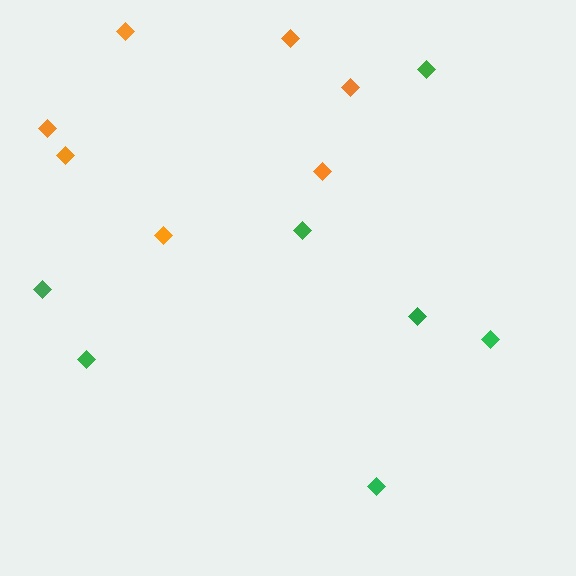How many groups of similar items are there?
There are 2 groups: one group of orange diamonds (7) and one group of green diamonds (7).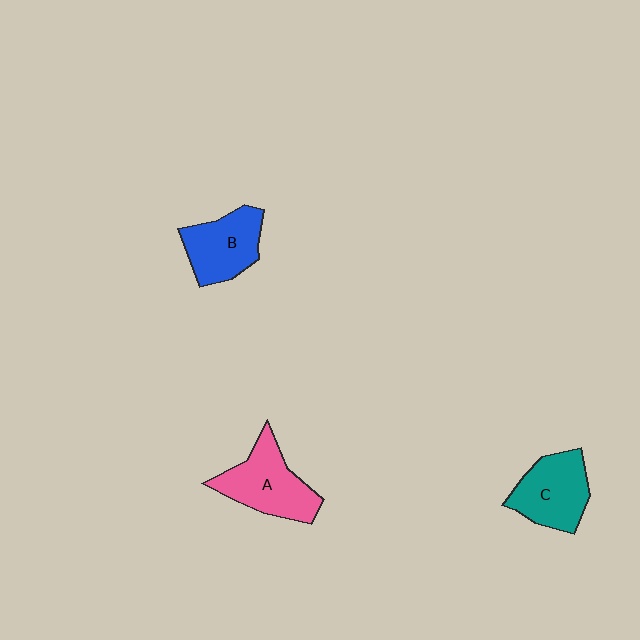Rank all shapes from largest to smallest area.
From largest to smallest: A (pink), C (teal), B (blue).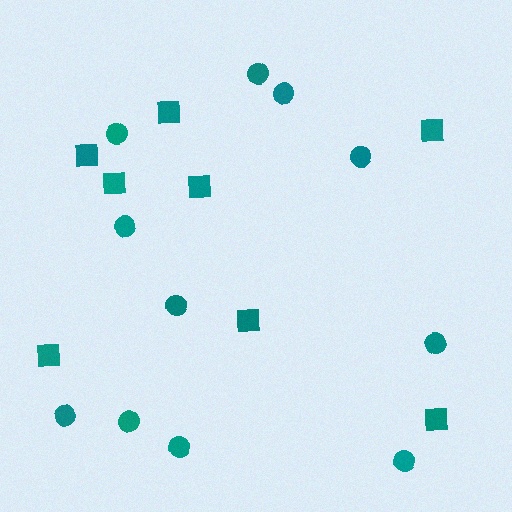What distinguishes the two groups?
There are 2 groups: one group of squares (8) and one group of circles (11).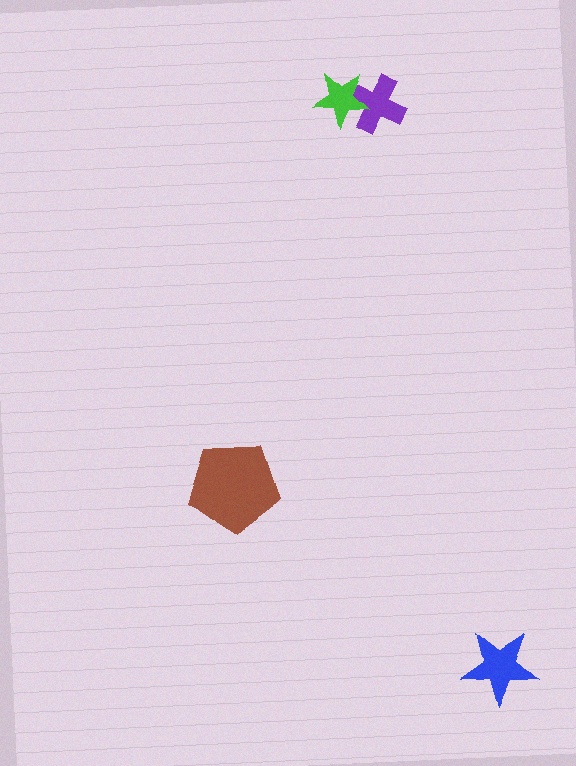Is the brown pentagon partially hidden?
No, no other shape covers it.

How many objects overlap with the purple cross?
1 object overlaps with the purple cross.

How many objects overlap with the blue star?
0 objects overlap with the blue star.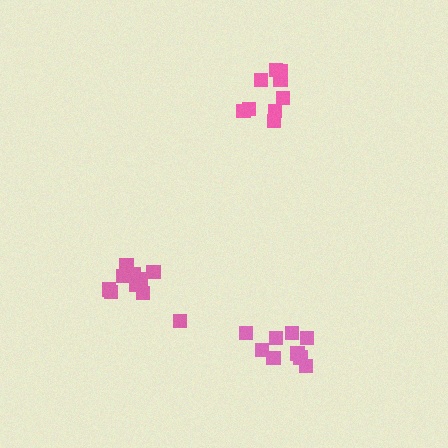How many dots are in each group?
Group 1: 10 dots, Group 2: 9 dots, Group 3: 9 dots (28 total).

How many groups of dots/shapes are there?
There are 3 groups.